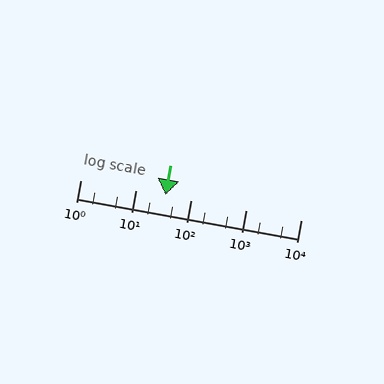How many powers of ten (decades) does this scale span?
The scale spans 4 decades, from 1 to 10000.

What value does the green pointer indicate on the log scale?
The pointer indicates approximately 35.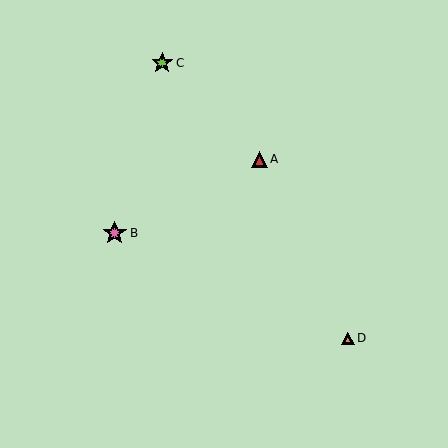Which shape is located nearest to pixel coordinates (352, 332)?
The orange triangle (labeled D) at (348, 338) is nearest to that location.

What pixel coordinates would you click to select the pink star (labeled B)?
Click at (115, 233) to select the pink star B.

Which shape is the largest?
The pink star (labeled B) is the largest.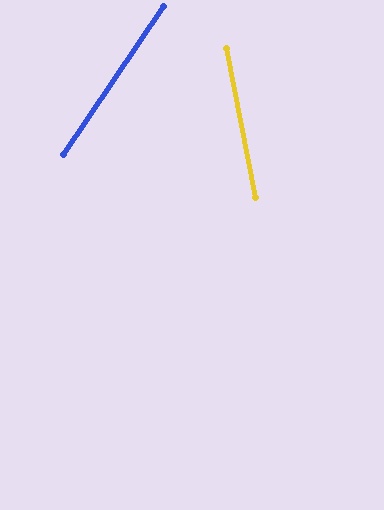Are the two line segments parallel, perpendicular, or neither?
Neither parallel nor perpendicular — they differ by about 45°.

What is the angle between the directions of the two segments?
Approximately 45 degrees.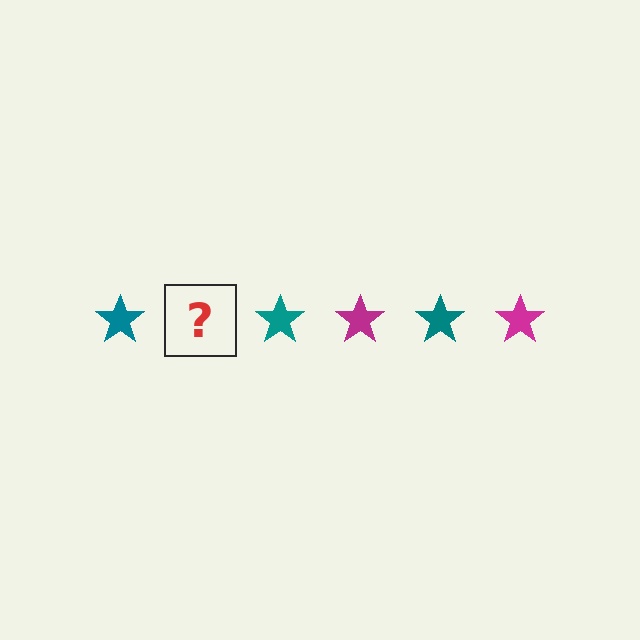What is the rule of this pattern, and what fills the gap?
The rule is that the pattern cycles through teal, magenta stars. The gap should be filled with a magenta star.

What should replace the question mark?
The question mark should be replaced with a magenta star.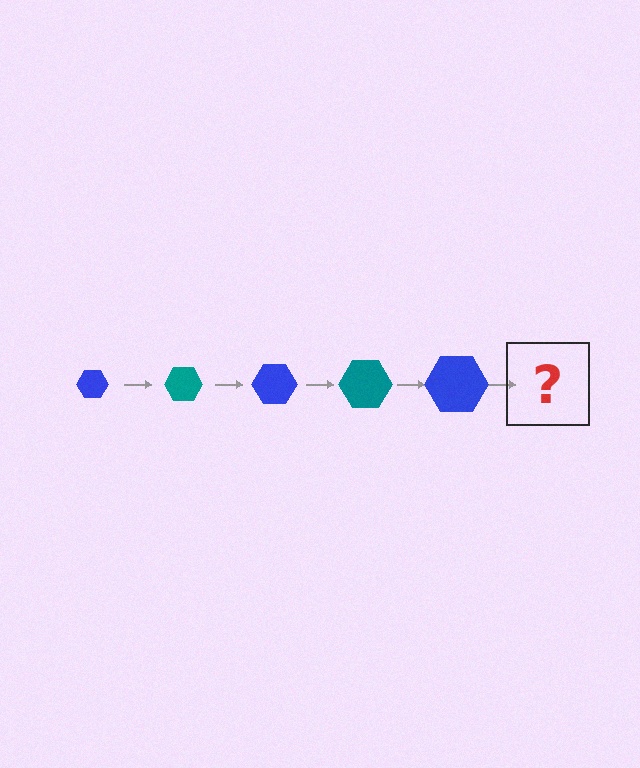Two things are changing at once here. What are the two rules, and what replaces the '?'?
The two rules are that the hexagon grows larger each step and the color cycles through blue and teal. The '?' should be a teal hexagon, larger than the previous one.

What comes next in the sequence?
The next element should be a teal hexagon, larger than the previous one.